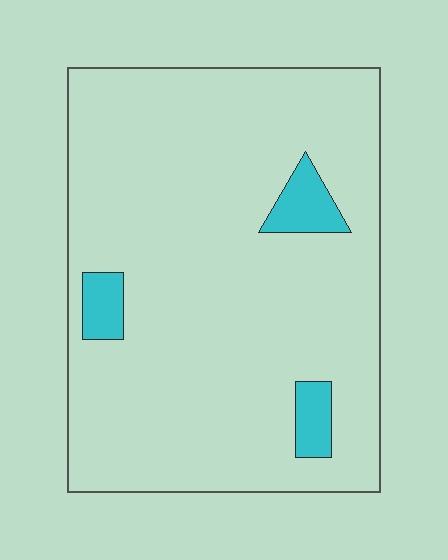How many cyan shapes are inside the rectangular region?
3.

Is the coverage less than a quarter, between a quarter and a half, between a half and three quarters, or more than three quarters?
Less than a quarter.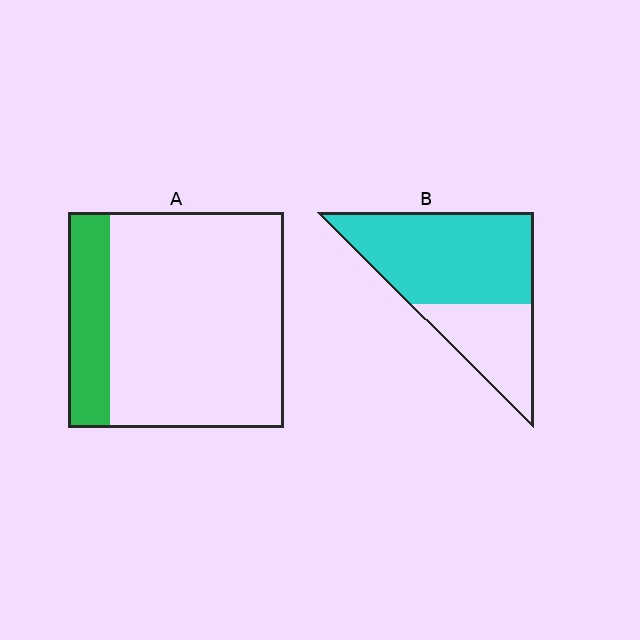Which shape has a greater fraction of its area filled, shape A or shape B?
Shape B.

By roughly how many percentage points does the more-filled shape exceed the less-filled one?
By roughly 50 percentage points (B over A).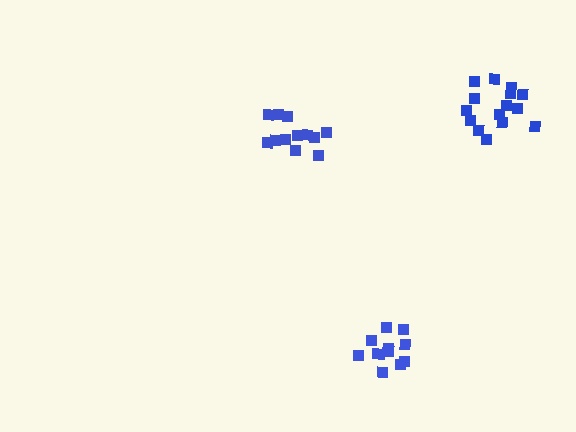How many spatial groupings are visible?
There are 3 spatial groupings.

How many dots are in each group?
Group 1: 12 dots, Group 2: 12 dots, Group 3: 15 dots (39 total).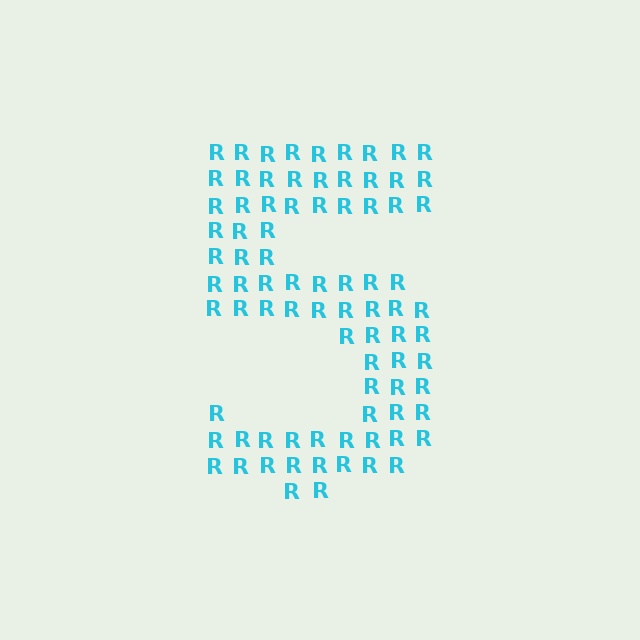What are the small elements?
The small elements are letter R's.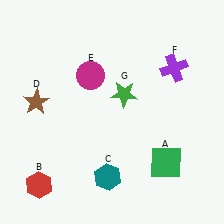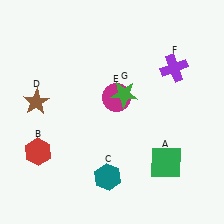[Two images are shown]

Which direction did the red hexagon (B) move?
The red hexagon (B) moved up.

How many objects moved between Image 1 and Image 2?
2 objects moved between the two images.